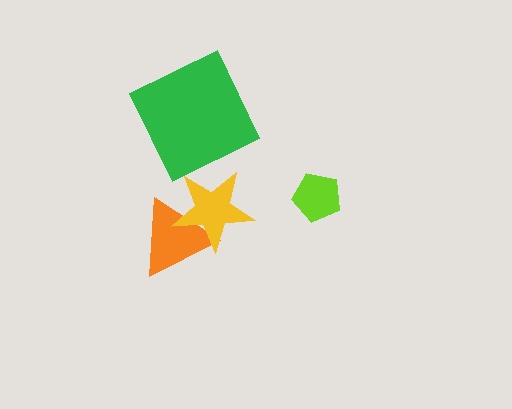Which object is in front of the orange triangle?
The yellow star is in front of the orange triangle.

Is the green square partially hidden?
No, no other shape covers it.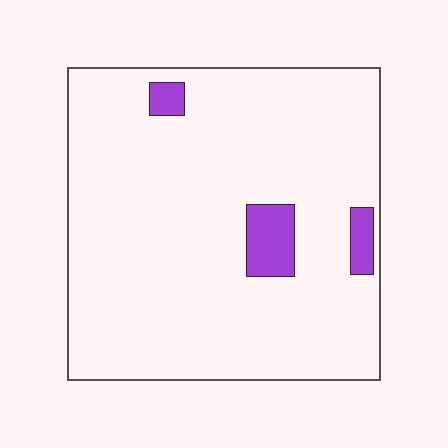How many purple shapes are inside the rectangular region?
3.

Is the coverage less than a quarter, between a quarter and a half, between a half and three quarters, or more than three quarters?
Less than a quarter.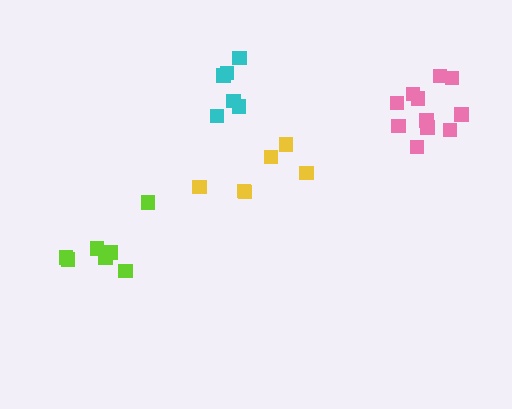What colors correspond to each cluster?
The clusters are colored: cyan, lime, yellow, pink.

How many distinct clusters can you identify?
There are 4 distinct clusters.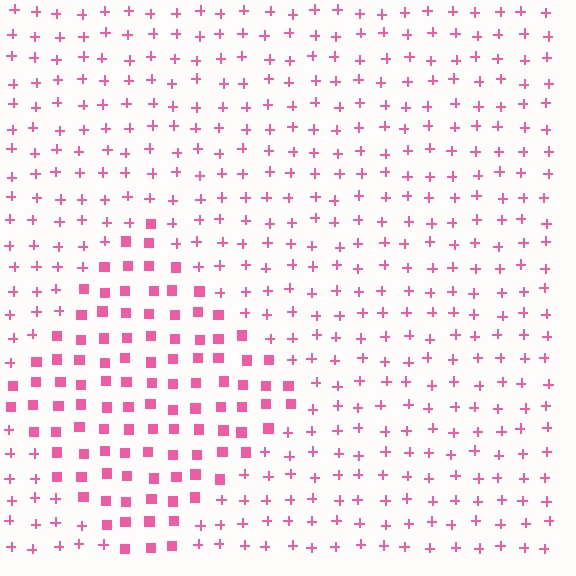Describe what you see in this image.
The image is filled with small pink elements arranged in a uniform grid. A diamond-shaped region contains squares, while the surrounding area contains plus signs. The boundary is defined purely by the change in element shape.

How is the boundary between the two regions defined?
The boundary is defined by a change in element shape: squares inside vs. plus signs outside. All elements share the same color and spacing.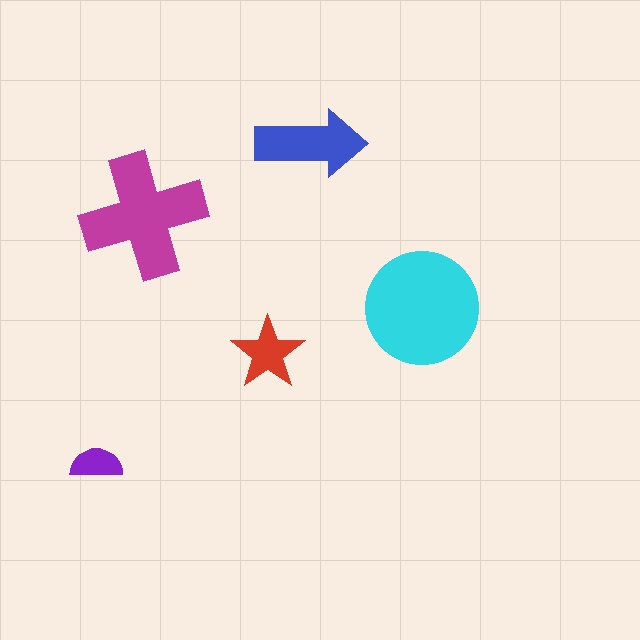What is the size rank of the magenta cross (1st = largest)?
2nd.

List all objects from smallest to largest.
The purple semicircle, the red star, the blue arrow, the magenta cross, the cyan circle.